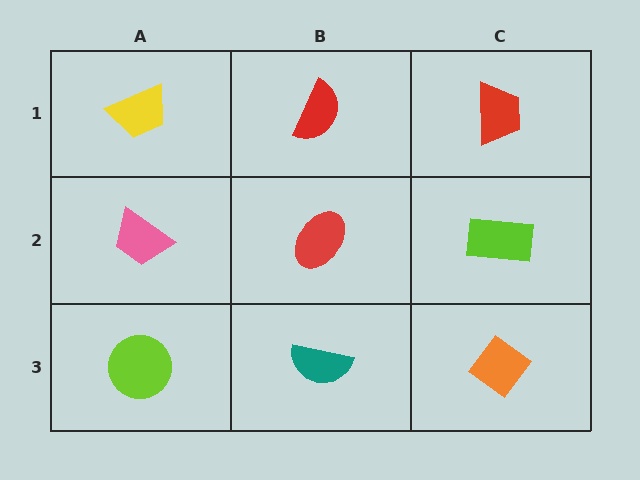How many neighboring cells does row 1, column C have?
2.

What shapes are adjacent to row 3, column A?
A pink trapezoid (row 2, column A), a teal semicircle (row 3, column B).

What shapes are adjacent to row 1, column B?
A red ellipse (row 2, column B), a yellow trapezoid (row 1, column A), a red trapezoid (row 1, column C).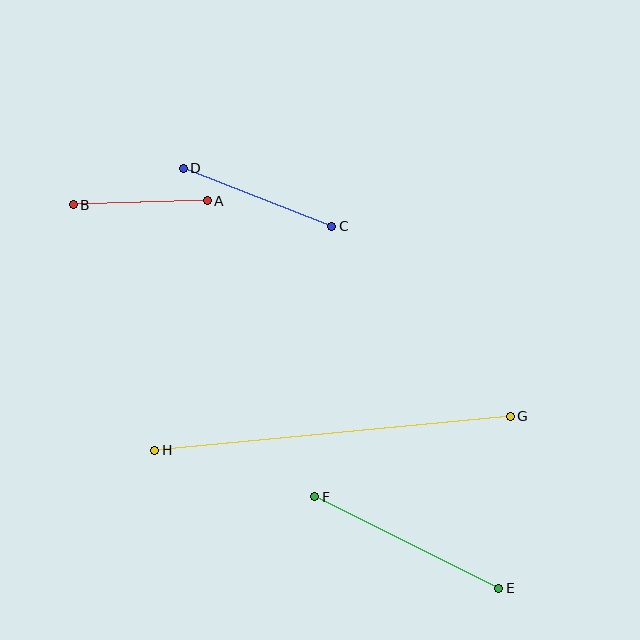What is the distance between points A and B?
The distance is approximately 135 pixels.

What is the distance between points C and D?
The distance is approximately 160 pixels.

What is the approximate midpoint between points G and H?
The midpoint is at approximately (332, 433) pixels.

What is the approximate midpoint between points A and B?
The midpoint is at approximately (140, 203) pixels.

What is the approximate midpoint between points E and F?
The midpoint is at approximately (407, 542) pixels.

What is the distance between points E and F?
The distance is approximately 205 pixels.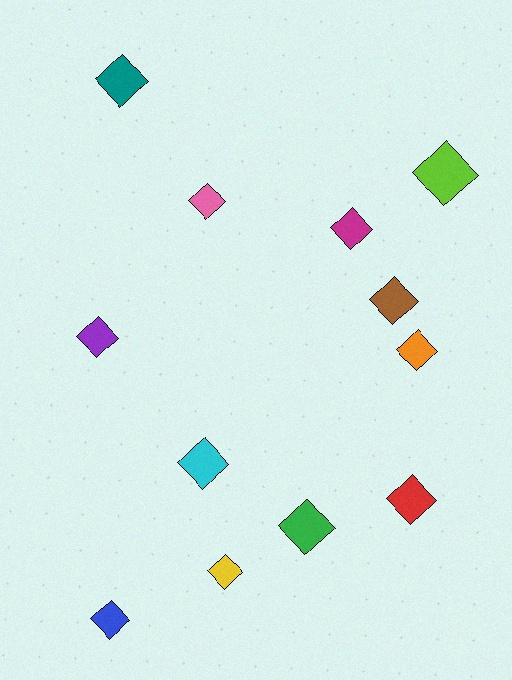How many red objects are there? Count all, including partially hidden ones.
There is 1 red object.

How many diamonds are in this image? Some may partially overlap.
There are 12 diamonds.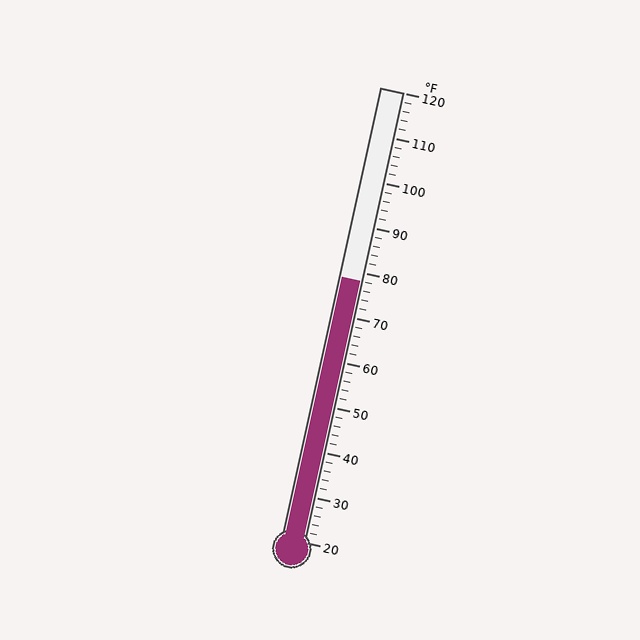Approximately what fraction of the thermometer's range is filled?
The thermometer is filled to approximately 60% of its range.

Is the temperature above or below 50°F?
The temperature is above 50°F.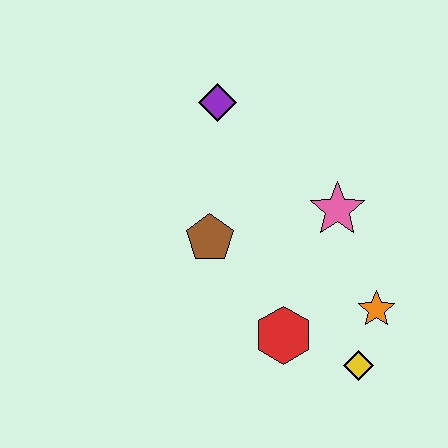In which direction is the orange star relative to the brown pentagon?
The orange star is to the right of the brown pentagon.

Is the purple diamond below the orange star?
No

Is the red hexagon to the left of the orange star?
Yes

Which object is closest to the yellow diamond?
The orange star is closest to the yellow diamond.